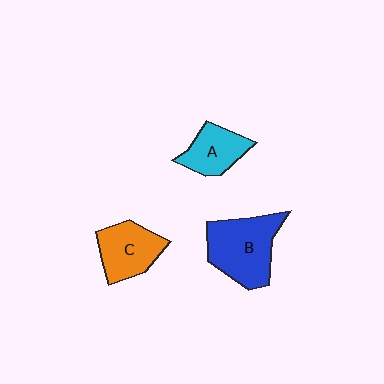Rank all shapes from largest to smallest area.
From largest to smallest: B (blue), C (orange), A (cyan).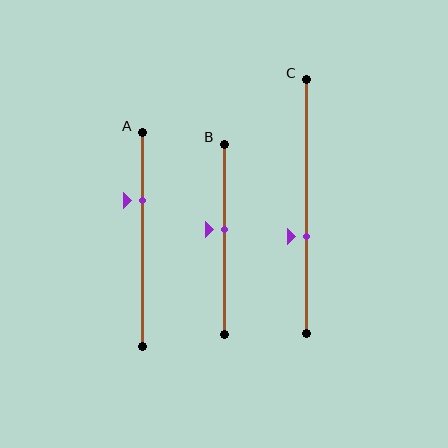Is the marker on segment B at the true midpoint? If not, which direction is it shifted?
No, the marker on segment B is shifted upward by about 5% of the segment length.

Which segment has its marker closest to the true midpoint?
Segment B has its marker closest to the true midpoint.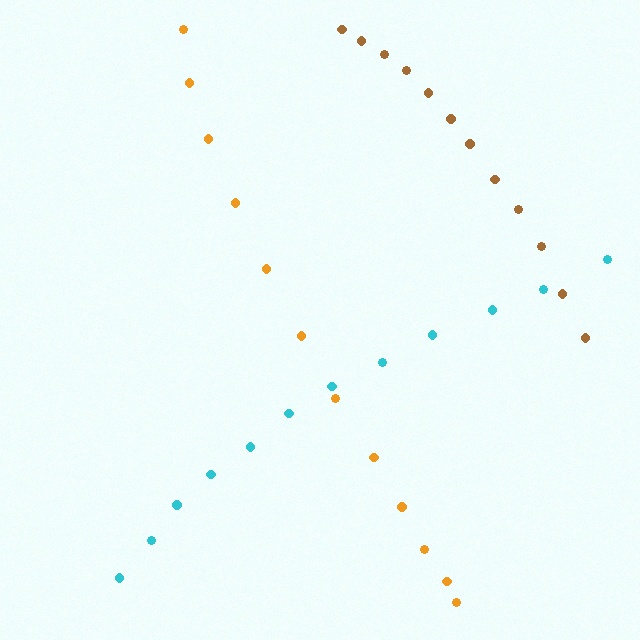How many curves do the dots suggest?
There are 3 distinct paths.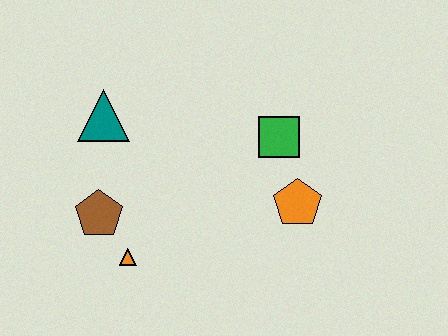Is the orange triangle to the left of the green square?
Yes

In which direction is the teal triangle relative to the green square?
The teal triangle is to the left of the green square.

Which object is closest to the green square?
The orange pentagon is closest to the green square.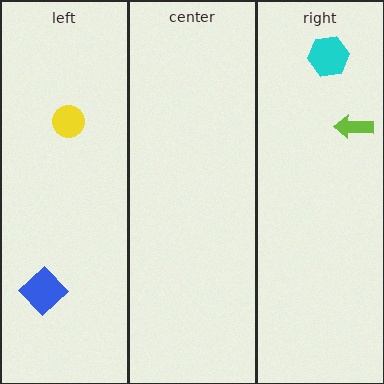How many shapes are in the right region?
2.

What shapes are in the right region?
The cyan hexagon, the lime arrow.